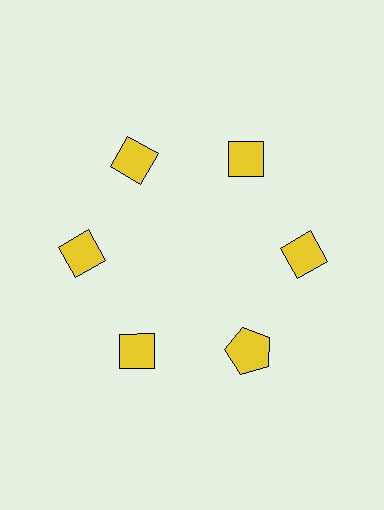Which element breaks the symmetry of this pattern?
The yellow pentagon at roughly the 5 o'clock position breaks the symmetry. All other shapes are yellow diamonds.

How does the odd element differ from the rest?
It has a different shape: pentagon instead of diamond.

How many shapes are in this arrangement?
There are 6 shapes arranged in a ring pattern.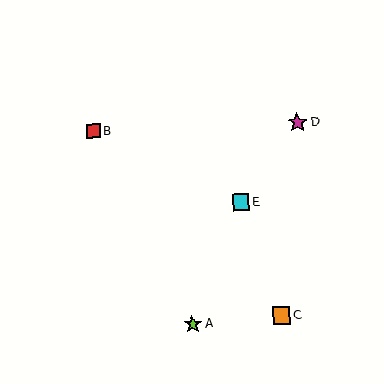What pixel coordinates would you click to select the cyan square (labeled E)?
Click at (241, 202) to select the cyan square E.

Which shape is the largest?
The magenta star (labeled D) is the largest.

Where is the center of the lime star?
The center of the lime star is at (193, 324).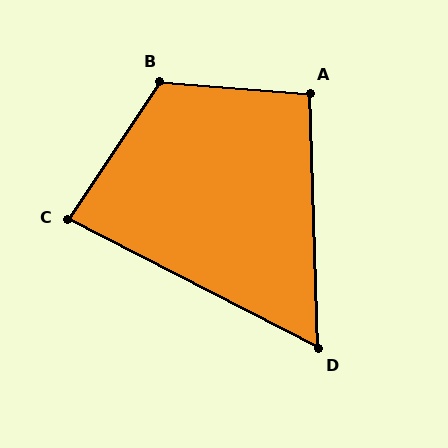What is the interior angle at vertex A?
Approximately 96 degrees (obtuse).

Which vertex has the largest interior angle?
B, at approximately 119 degrees.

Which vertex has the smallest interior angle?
D, at approximately 61 degrees.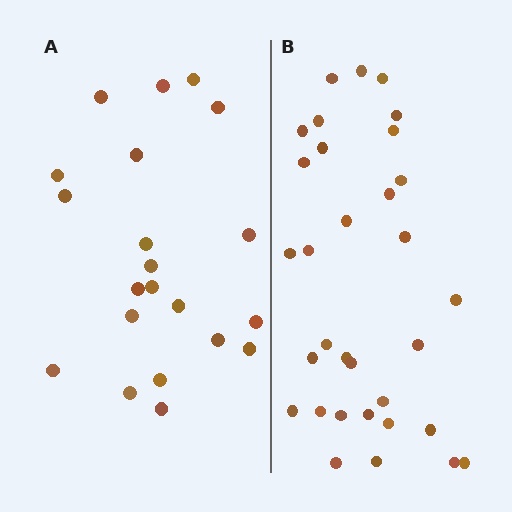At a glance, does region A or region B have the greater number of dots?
Region B (the right region) has more dots.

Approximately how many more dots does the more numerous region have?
Region B has roughly 12 or so more dots than region A.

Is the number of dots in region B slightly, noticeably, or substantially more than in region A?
Region B has substantially more. The ratio is roughly 1.5 to 1.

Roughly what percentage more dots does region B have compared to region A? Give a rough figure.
About 50% more.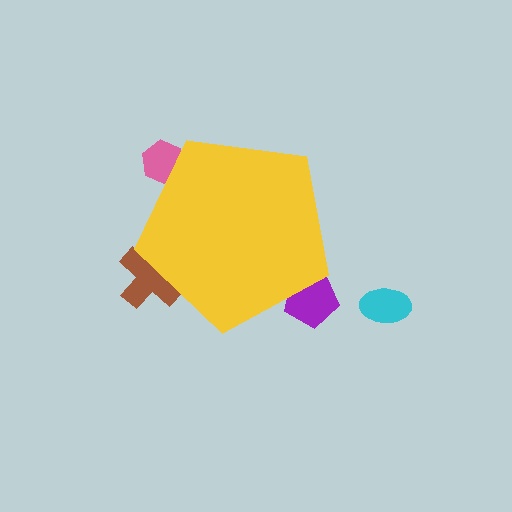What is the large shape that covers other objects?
A yellow pentagon.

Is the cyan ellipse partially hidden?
No, the cyan ellipse is fully visible.